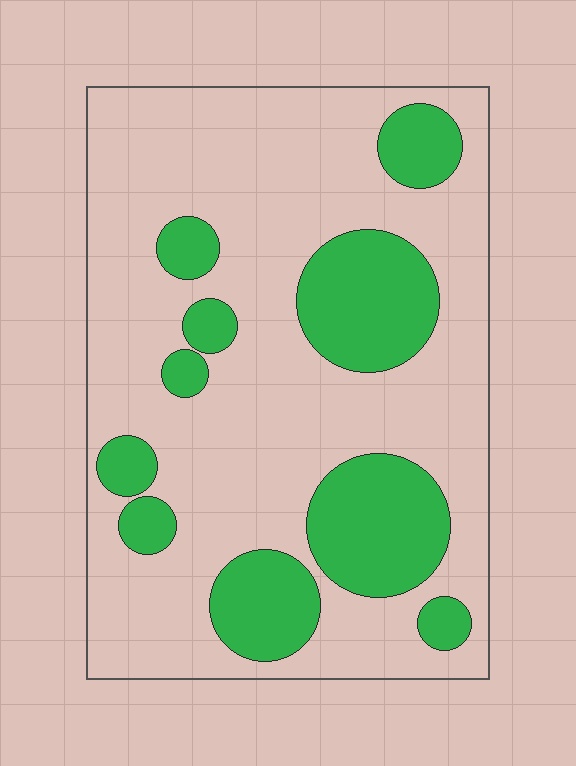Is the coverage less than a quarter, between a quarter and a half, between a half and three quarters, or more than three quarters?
Between a quarter and a half.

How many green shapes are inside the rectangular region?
10.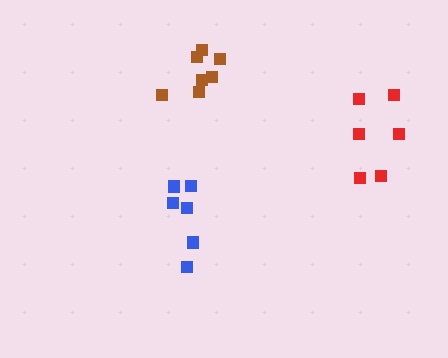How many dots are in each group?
Group 1: 7 dots, Group 2: 6 dots, Group 3: 6 dots (19 total).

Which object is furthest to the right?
The red cluster is rightmost.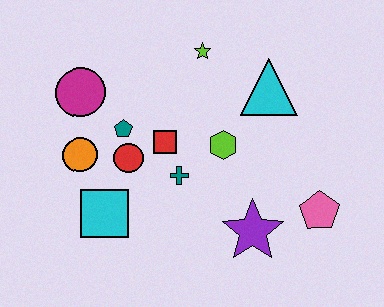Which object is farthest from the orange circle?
The pink pentagon is farthest from the orange circle.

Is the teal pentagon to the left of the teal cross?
Yes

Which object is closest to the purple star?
The pink pentagon is closest to the purple star.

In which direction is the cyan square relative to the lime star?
The cyan square is below the lime star.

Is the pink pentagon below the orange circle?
Yes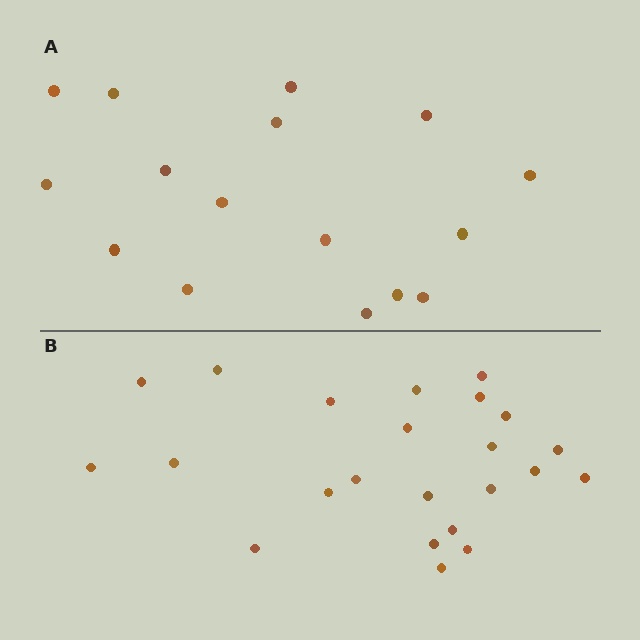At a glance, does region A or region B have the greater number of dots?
Region B (the bottom region) has more dots.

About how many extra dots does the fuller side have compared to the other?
Region B has roughly 8 or so more dots than region A.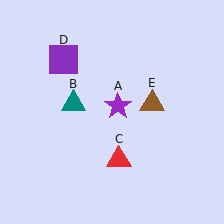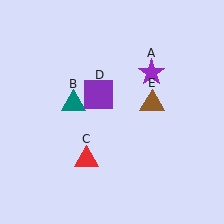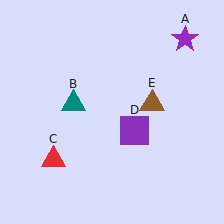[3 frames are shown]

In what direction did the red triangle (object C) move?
The red triangle (object C) moved left.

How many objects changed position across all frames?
3 objects changed position: purple star (object A), red triangle (object C), purple square (object D).